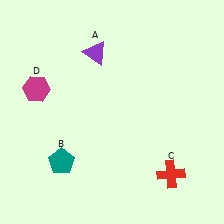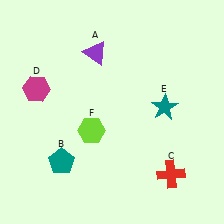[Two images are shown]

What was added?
A teal star (E), a lime hexagon (F) were added in Image 2.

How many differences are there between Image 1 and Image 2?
There are 2 differences between the two images.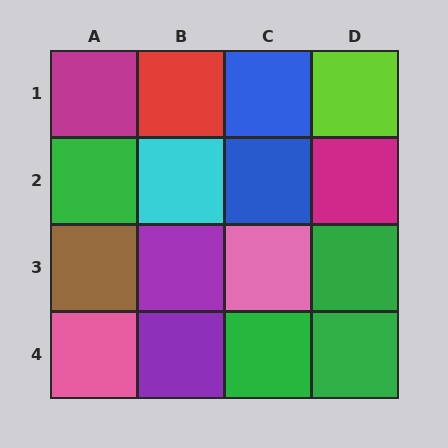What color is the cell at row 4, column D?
Green.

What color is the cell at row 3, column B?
Purple.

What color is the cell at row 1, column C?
Blue.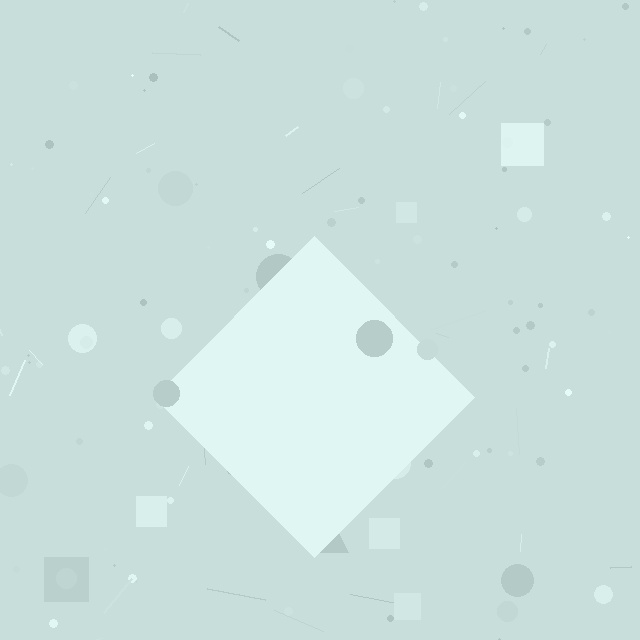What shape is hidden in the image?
A diamond is hidden in the image.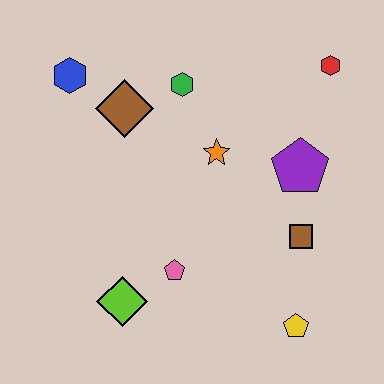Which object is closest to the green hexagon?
The brown diamond is closest to the green hexagon.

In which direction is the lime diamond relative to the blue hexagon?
The lime diamond is below the blue hexagon.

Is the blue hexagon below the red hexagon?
Yes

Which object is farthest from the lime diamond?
The red hexagon is farthest from the lime diamond.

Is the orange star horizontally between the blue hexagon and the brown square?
Yes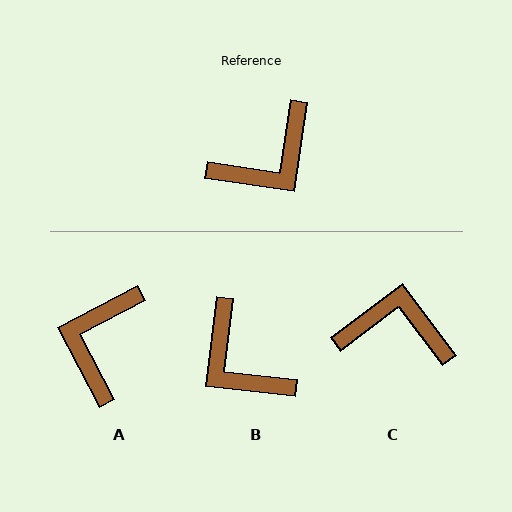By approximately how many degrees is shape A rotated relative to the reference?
Approximately 144 degrees clockwise.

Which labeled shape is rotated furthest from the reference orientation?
A, about 144 degrees away.